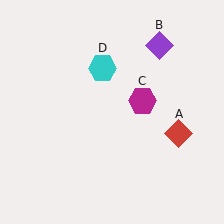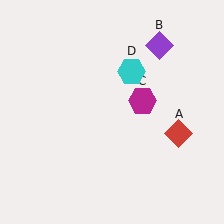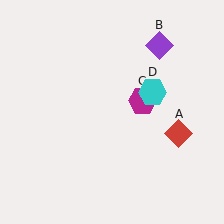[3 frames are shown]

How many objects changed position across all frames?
1 object changed position: cyan hexagon (object D).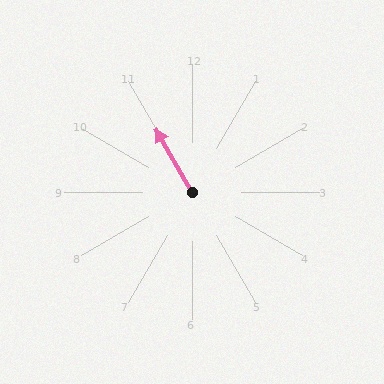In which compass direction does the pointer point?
Northwest.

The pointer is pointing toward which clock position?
Roughly 11 o'clock.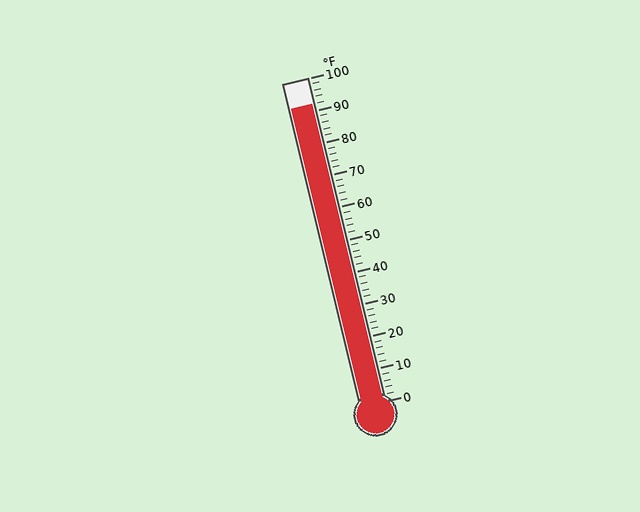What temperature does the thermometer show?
The thermometer shows approximately 92°F.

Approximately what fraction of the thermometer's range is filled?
The thermometer is filled to approximately 90% of its range.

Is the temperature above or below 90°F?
The temperature is above 90°F.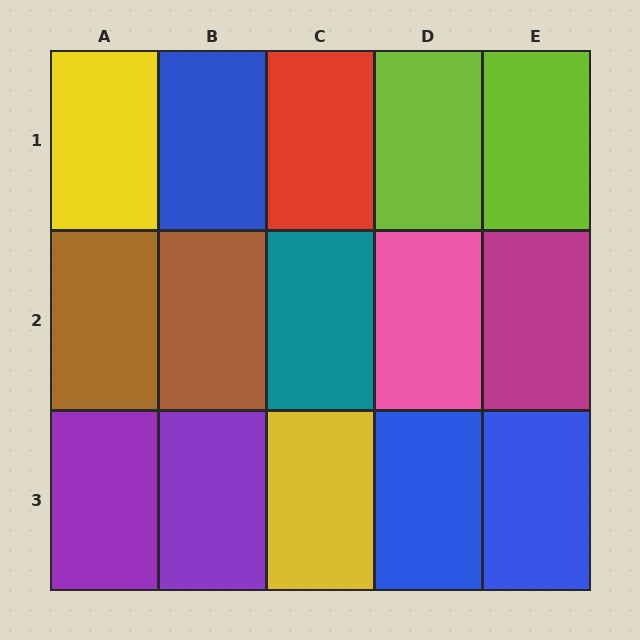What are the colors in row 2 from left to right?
Brown, brown, teal, pink, magenta.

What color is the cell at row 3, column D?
Blue.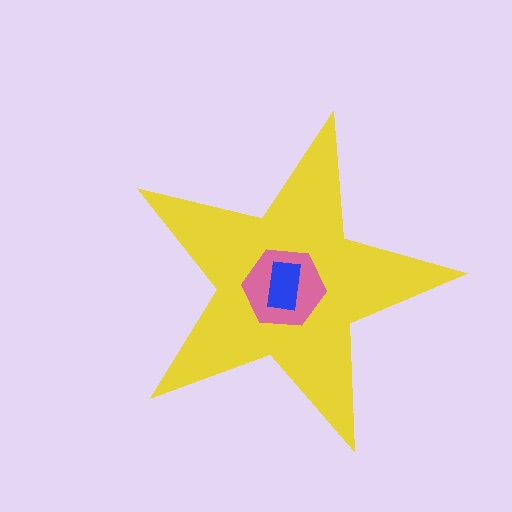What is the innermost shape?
The blue rectangle.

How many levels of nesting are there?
3.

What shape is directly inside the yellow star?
The pink hexagon.